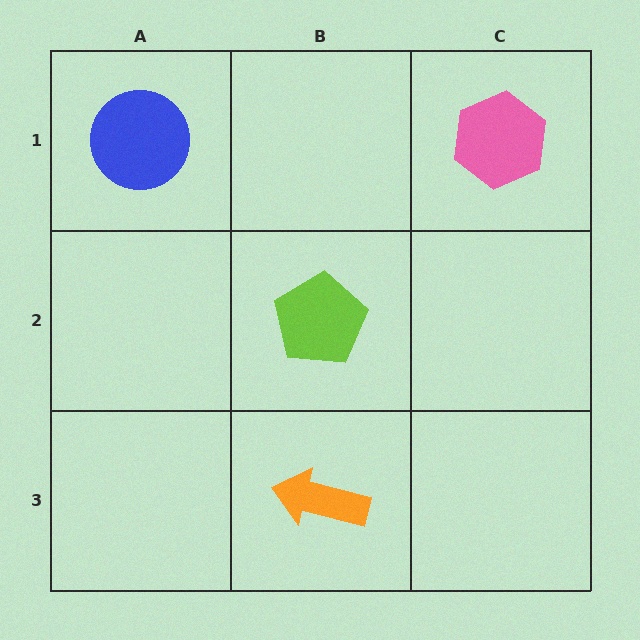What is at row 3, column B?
An orange arrow.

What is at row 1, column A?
A blue circle.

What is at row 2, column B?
A lime pentagon.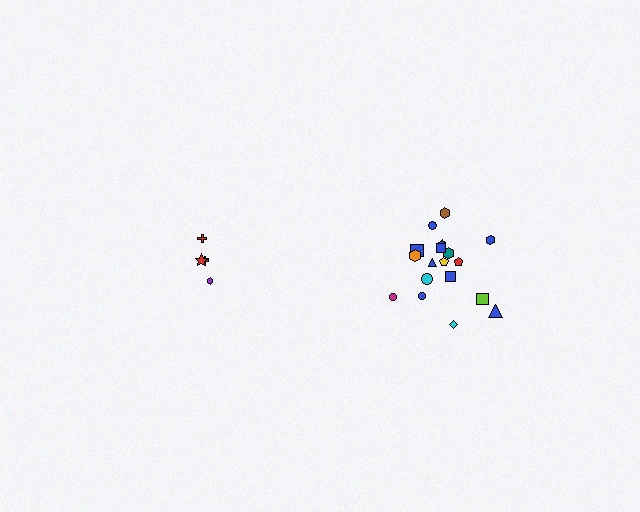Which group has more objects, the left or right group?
The right group.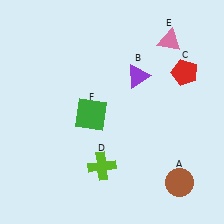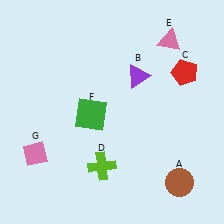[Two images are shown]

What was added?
A pink diamond (G) was added in Image 2.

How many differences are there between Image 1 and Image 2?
There is 1 difference between the two images.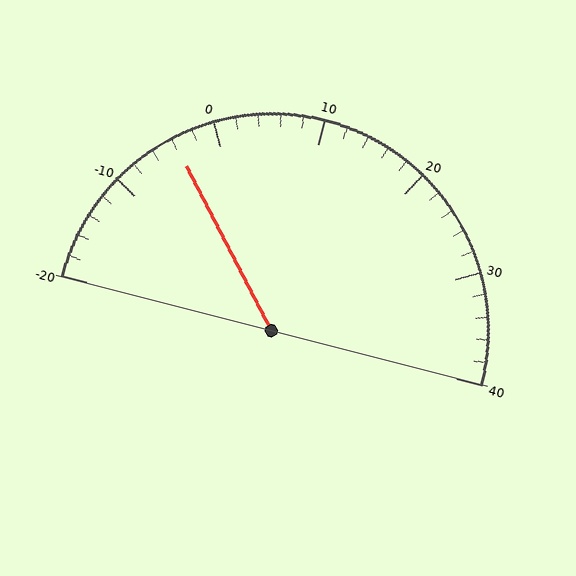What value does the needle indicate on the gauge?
The needle indicates approximately -4.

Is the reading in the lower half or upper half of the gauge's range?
The reading is in the lower half of the range (-20 to 40).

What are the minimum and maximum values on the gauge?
The gauge ranges from -20 to 40.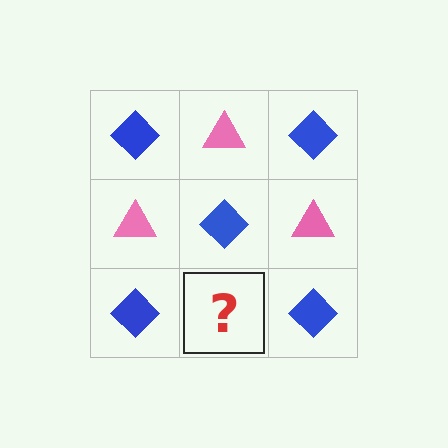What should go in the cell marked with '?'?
The missing cell should contain a pink triangle.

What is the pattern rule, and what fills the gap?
The rule is that it alternates blue diamond and pink triangle in a checkerboard pattern. The gap should be filled with a pink triangle.